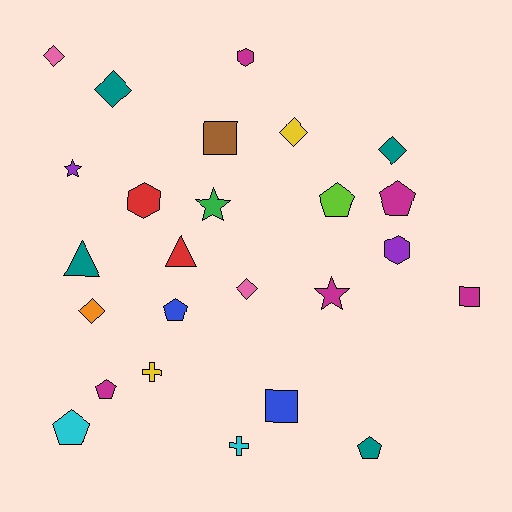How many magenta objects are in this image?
There are 5 magenta objects.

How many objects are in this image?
There are 25 objects.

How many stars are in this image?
There are 3 stars.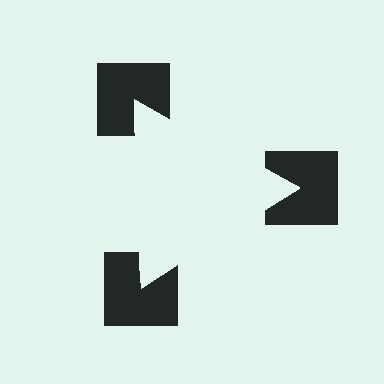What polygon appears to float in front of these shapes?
An illusory triangle — its edges are inferred from the aligned wedge cuts in the notched squares, not physically drawn.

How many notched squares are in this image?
There are 3 — one at each vertex of the illusory triangle.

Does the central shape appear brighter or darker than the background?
It typically appears slightly brighter than the background, even though no actual brightness change is drawn.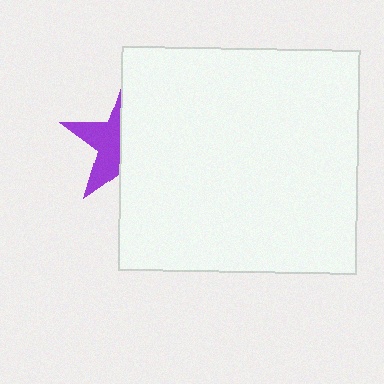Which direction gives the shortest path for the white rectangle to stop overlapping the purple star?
Moving right gives the shortest separation.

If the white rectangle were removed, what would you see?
You would see the complete purple star.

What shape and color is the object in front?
The object in front is a white rectangle.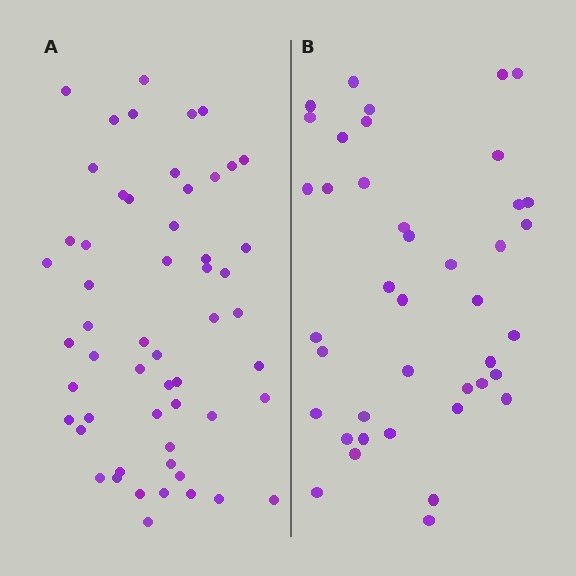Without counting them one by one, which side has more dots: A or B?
Region A (the left region) has more dots.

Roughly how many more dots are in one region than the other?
Region A has approximately 15 more dots than region B.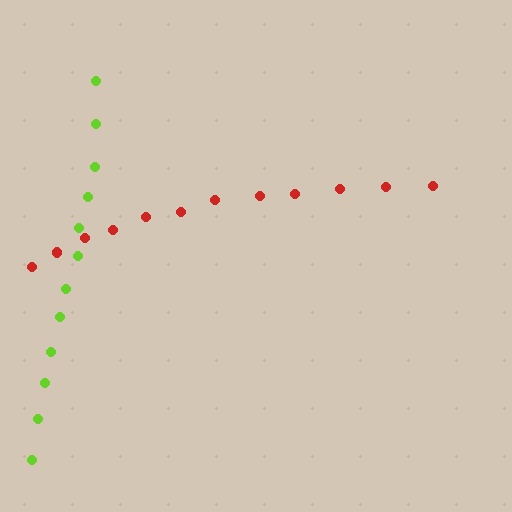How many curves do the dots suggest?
There are 2 distinct paths.